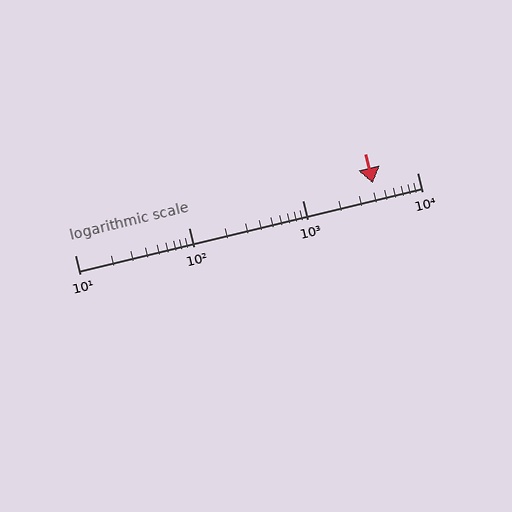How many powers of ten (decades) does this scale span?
The scale spans 3 decades, from 10 to 10000.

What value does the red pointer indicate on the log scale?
The pointer indicates approximately 4100.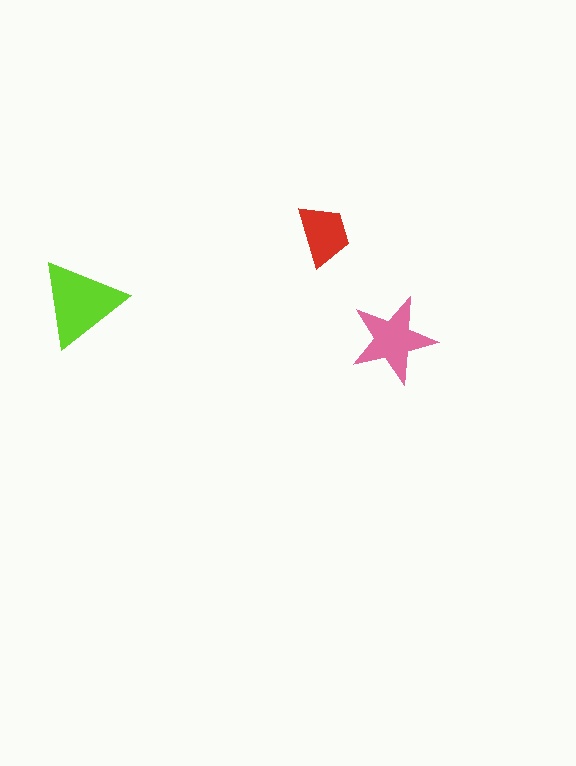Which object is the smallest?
The red trapezoid.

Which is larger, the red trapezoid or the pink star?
The pink star.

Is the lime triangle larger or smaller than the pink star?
Larger.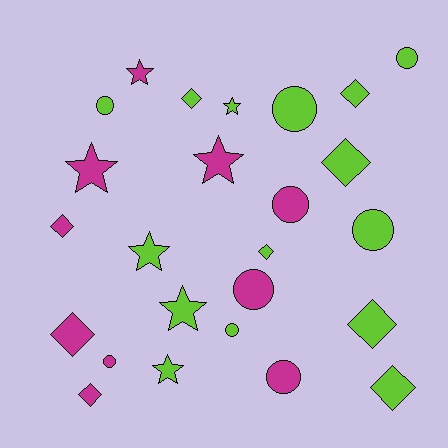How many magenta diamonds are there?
There are 3 magenta diamonds.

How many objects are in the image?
There are 25 objects.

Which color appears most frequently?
Lime, with 15 objects.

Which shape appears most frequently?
Diamond, with 9 objects.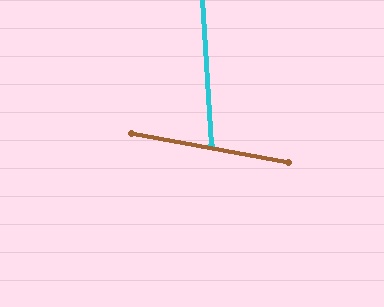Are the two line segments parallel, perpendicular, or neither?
Neither parallel nor perpendicular — they differ by about 76°.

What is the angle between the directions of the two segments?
Approximately 76 degrees.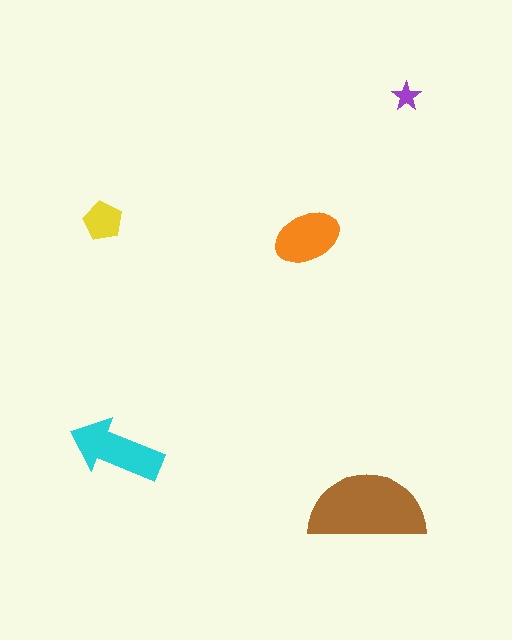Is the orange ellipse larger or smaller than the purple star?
Larger.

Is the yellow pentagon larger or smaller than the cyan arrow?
Smaller.